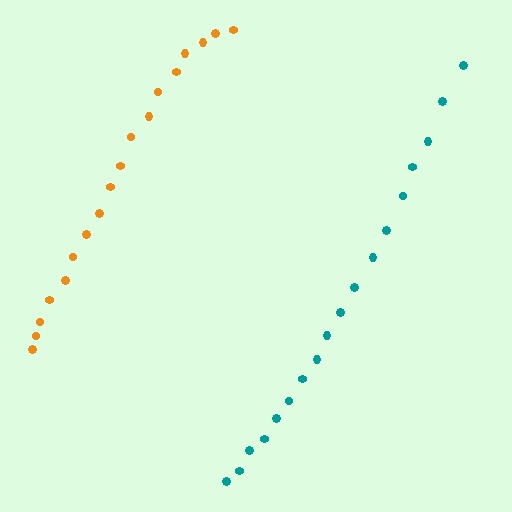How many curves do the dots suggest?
There are 2 distinct paths.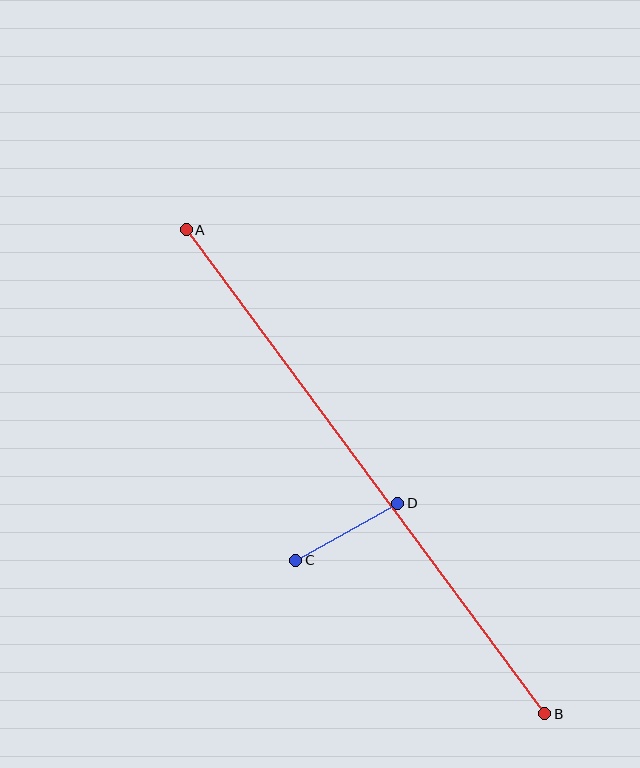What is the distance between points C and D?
The distance is approximately 117 pixels.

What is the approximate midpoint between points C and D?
The midpoint is at approximately (347, 532) pixels.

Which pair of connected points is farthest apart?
Points A and B are farthest apart.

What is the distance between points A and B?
The distance is approximately 602 pixels.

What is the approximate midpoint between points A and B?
The midpoint is at approximately (365, 472) pixels.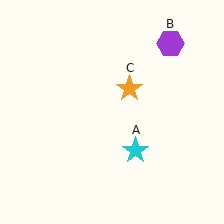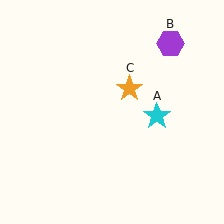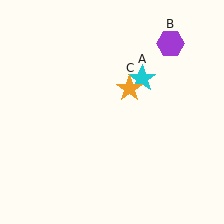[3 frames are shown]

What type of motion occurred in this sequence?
The cyan star (object A) rotated counterclockwise around the center of the scene.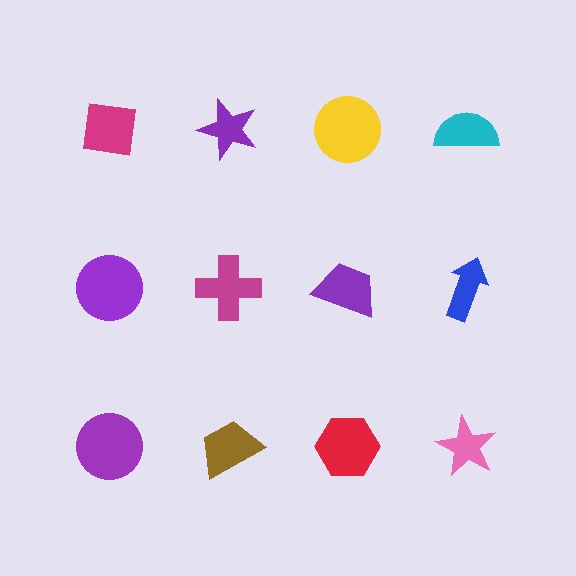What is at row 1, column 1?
A magenta square.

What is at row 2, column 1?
A purple circle.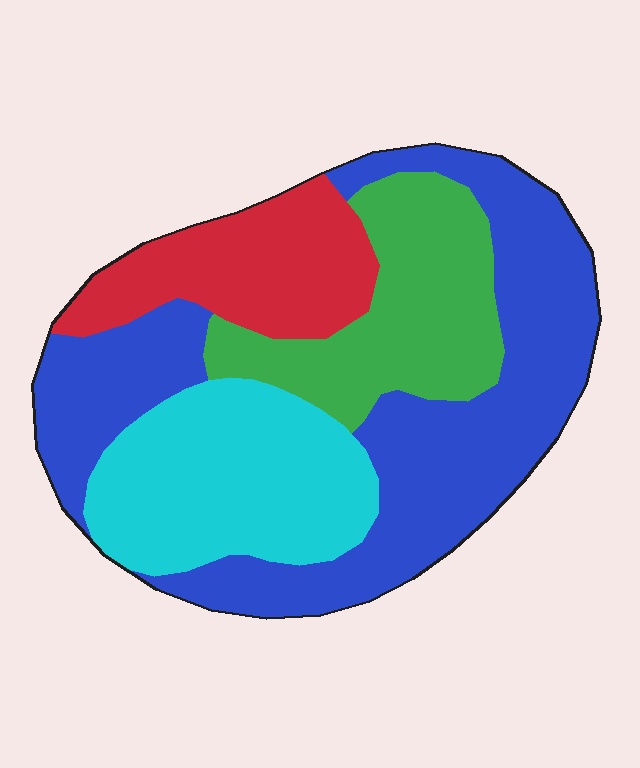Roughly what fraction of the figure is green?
Green takes up less than a quarter of the figure.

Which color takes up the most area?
Blue, at roughly 40%.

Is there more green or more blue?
Blue.